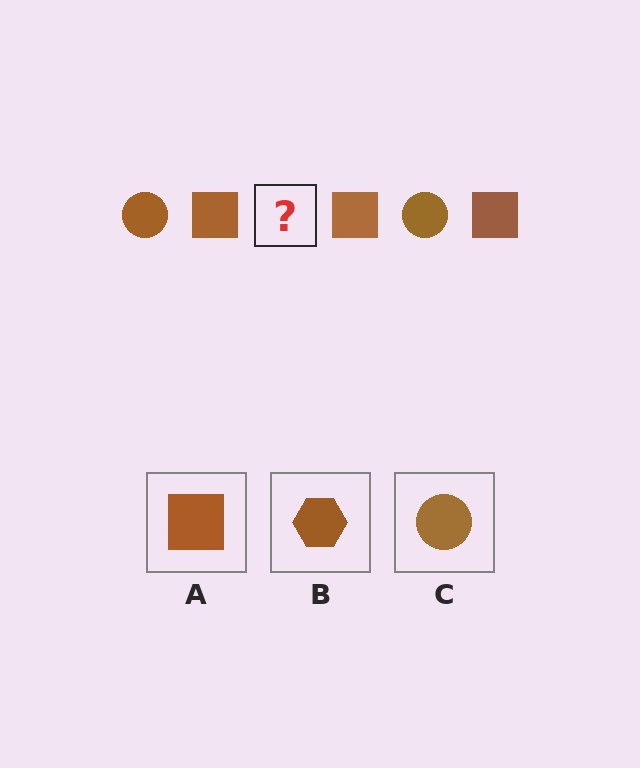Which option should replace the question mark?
Option C.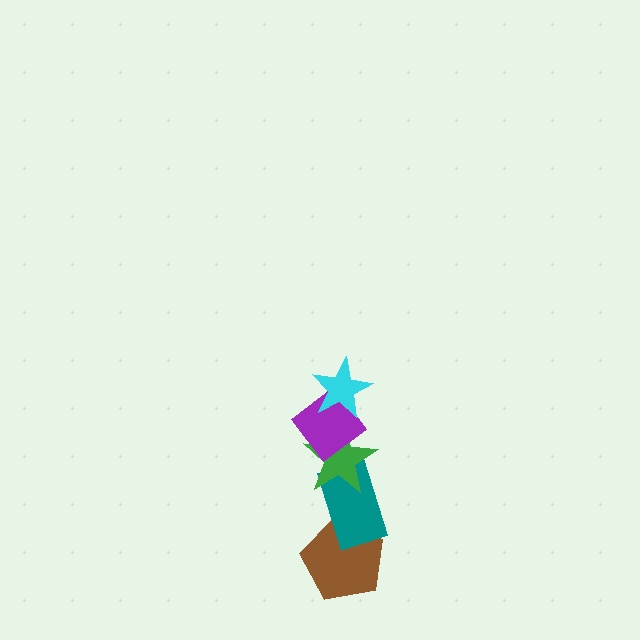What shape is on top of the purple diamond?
The cyan star is on top of the purple diamond.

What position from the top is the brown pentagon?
The brown pentagon is 5th from the top.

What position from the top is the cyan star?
The cyan star is 1st from the top.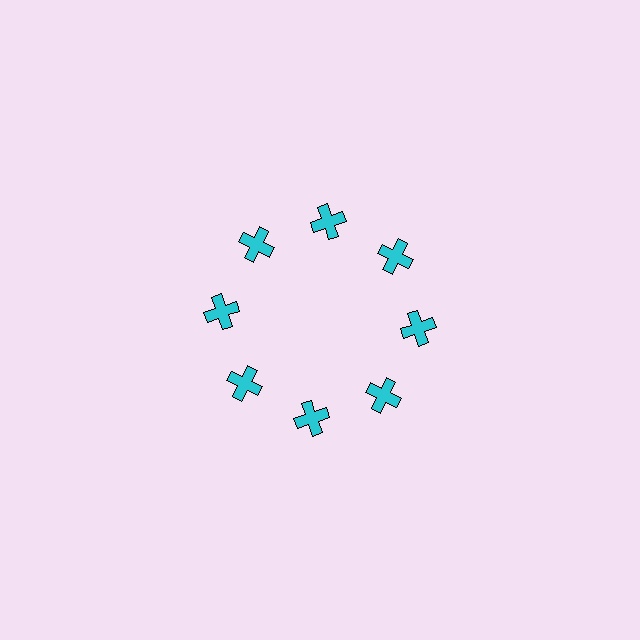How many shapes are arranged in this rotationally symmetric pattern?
There are 8 shapes, arranged in 8 groups of 1.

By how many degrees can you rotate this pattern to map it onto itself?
The pattern maps onto itself every 45 degrees of rotation.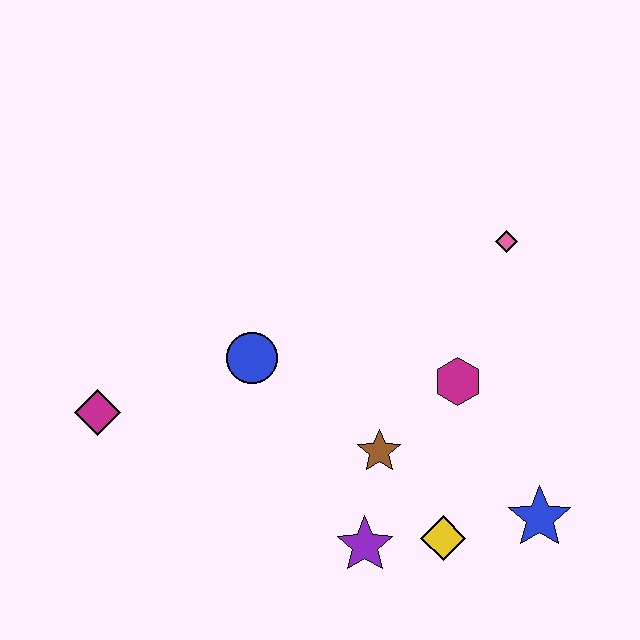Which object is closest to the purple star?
The yellow diamond is closest to the purple star.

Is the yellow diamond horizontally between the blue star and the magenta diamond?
Yes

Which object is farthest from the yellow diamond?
The magenta diamond is farthest from the yellow diamond.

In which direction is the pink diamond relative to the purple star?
The pink diamond is above the purple star.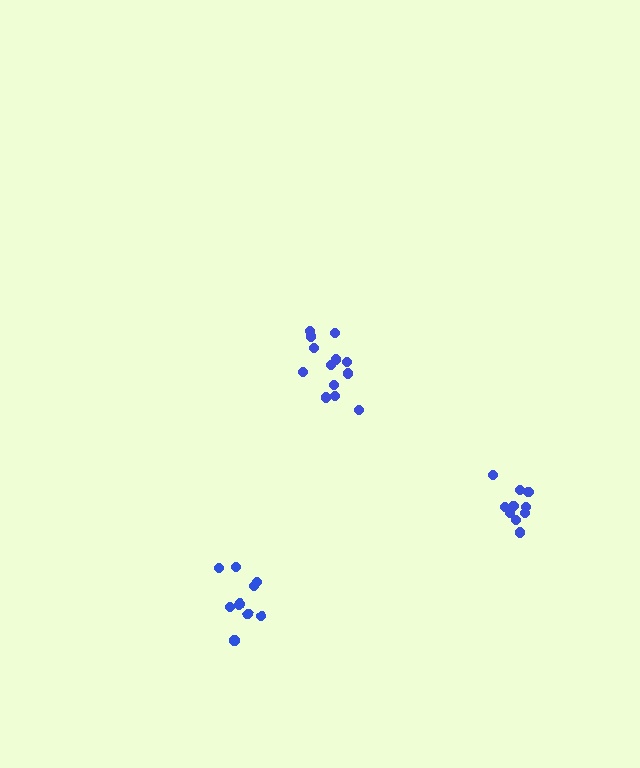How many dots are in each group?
Group 1: 10 dots, Group 2: 14 dots, Group 3: 10 dots (34 total).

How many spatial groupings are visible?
There are 3 spatial groupings.